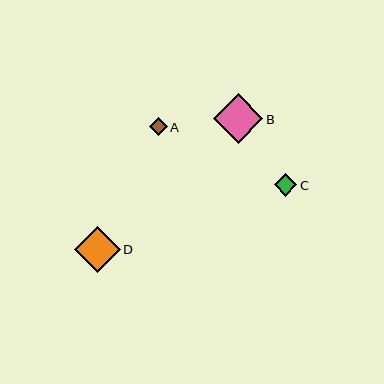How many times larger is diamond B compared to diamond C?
Diamond B is approximately 2.2 times the size of diamond C.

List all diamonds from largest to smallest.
From largest to smallest: B, D, C, A.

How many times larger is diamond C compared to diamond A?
Diamond C is approximately 1.2 times the size of diamond A.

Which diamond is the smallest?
Diamond A is the smallest with a size of approximately 18 pixels.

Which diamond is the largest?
Diamond B is the largest with a size of approximately 49 pixels.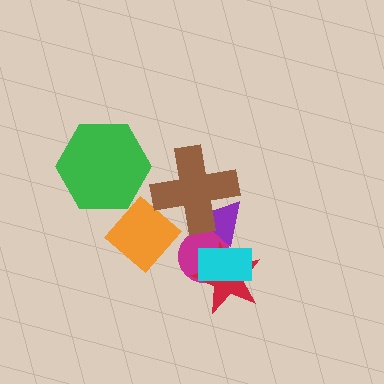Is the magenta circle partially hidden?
Yes, it is partially covered by another shape.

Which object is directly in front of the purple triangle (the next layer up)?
The cyan rectangle is directly in front of the purple triangle.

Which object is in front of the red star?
The cyan rectangle is in front of the red star.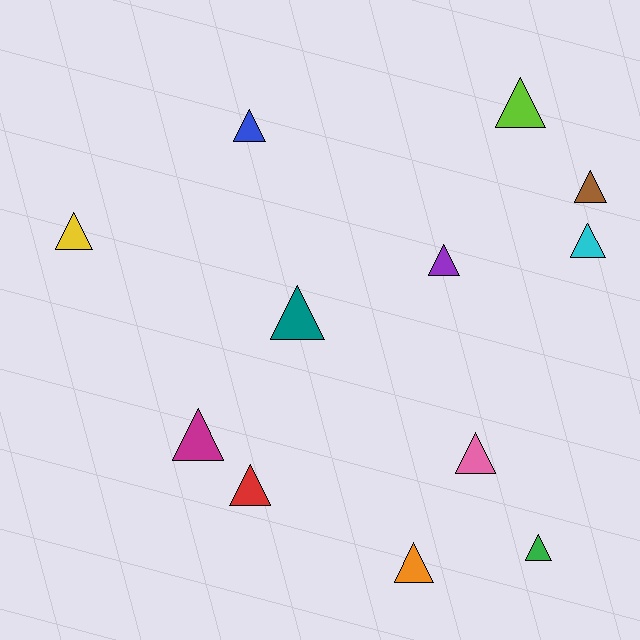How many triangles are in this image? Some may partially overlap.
There are 12 triangles.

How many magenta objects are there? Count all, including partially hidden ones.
There is 1 magenta object.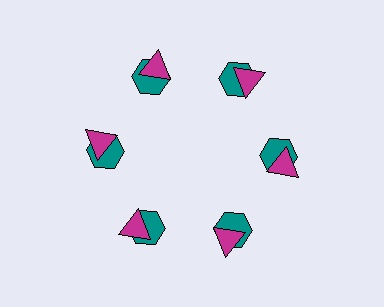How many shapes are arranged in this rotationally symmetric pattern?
There are 12 shapes, arranged in 6 groups of 2.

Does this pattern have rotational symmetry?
Yes, this pattern has 6-fold rotational symmetry. It looks the same after rotating 60 degrees around the center.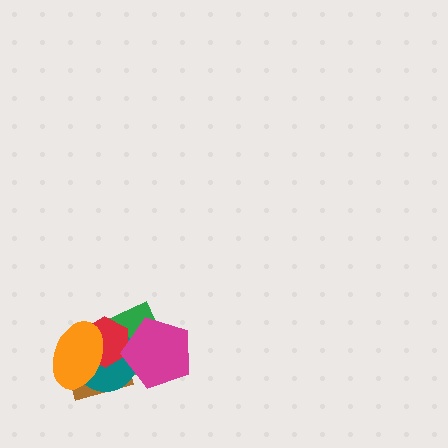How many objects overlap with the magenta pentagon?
4 objects overlap with the magenta pentagon.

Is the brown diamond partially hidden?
Yes, it is partially covered by another shape.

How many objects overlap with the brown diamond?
5 objects overlap with the brown diamond.